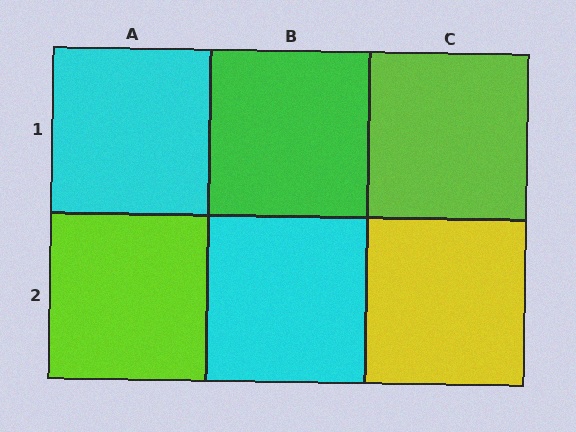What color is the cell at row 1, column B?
Green.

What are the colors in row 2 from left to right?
Lime, cyan, yellow.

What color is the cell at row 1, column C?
Lime.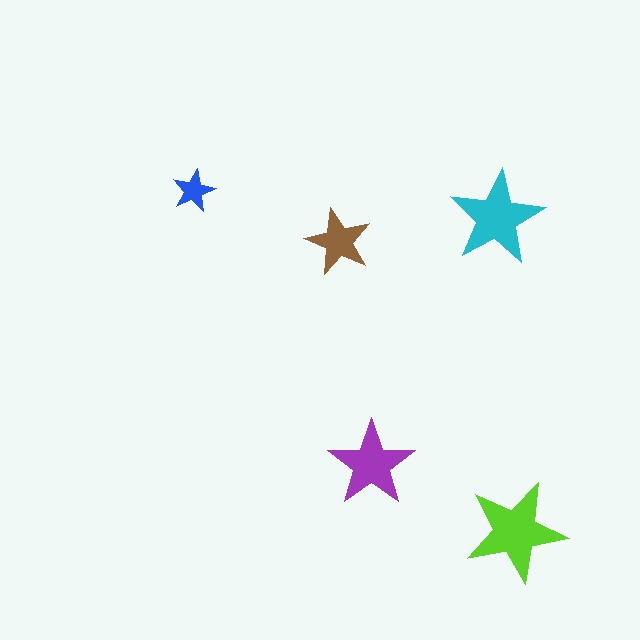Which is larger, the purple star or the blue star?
The purple one.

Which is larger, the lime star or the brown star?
The lime one.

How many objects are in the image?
There are 5 objects in the image.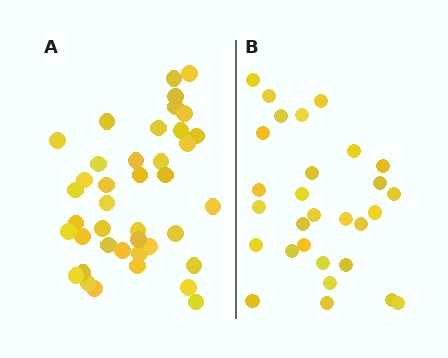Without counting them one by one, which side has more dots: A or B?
Region A (the left region) has more dots.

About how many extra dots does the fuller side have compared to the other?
Region A has roughly 12 or so more dots than region B.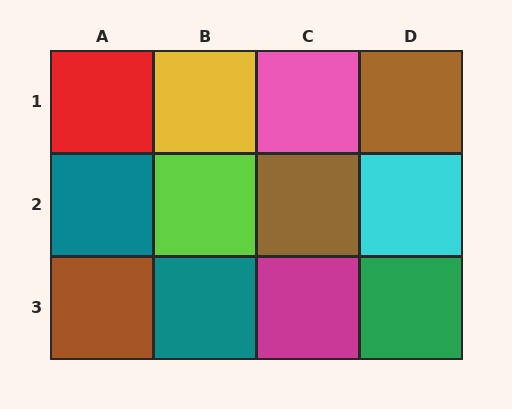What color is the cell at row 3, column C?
Magenta.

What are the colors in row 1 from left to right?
Red, yellow, pink, brown.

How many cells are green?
1 cell is green.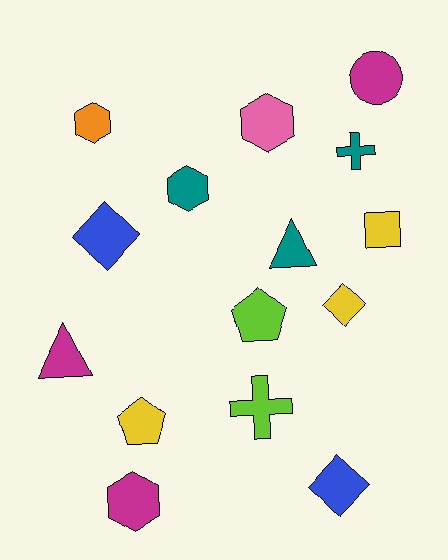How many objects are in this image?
There are 15 objects.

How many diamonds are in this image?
There are 3 diamonds.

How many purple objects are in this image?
There are no purple objects.